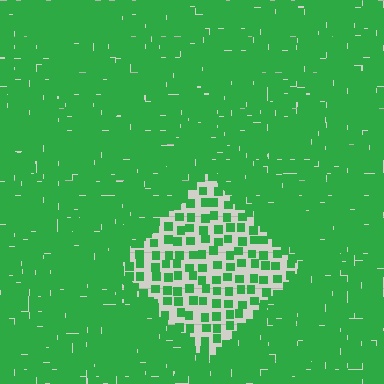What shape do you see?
I see a diamond.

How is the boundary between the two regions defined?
The boundary is defined by a change in element density (approximately 2.9x ratio). All elements are the same color, size, and shape.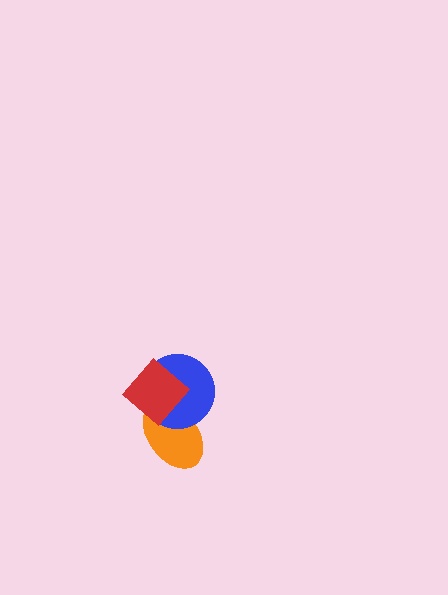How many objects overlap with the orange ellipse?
2 objects overlap with the orange ellipse.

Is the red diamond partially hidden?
No, no other shape covers it.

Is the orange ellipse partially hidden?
Yes, it is partially covered by another shape.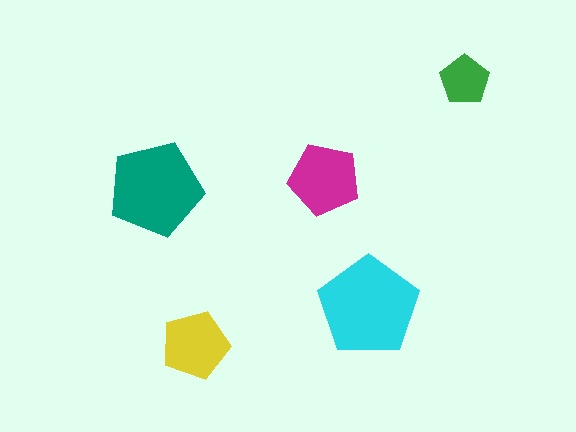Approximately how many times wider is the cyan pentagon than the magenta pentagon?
About 1.5 times wider.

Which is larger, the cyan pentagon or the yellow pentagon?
The cyan one.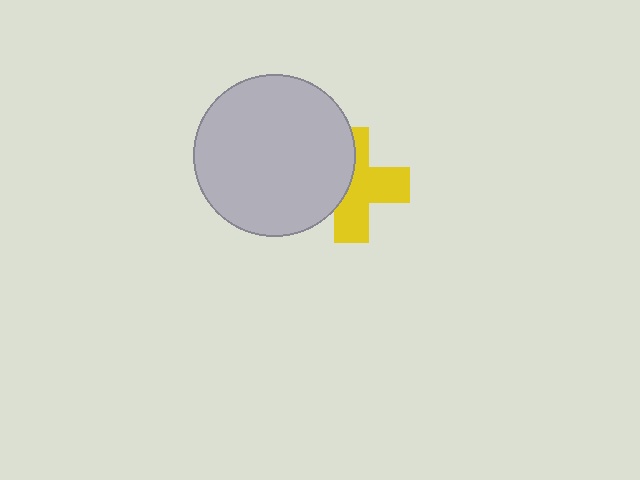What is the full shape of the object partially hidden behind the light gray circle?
The partially hidden object is a yellow cross.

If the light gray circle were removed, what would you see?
You would see the complete yellow cross.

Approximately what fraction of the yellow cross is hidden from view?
Roughly 41% of the yellow cross is hidden behind the light gray circle.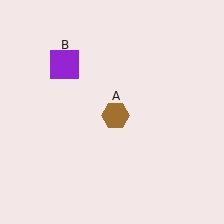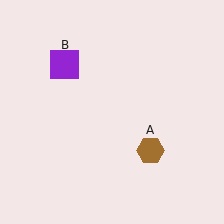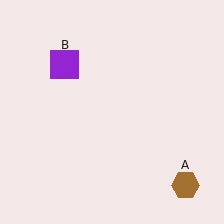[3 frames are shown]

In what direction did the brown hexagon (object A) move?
The brown hexagon (object A) moved down and to the right.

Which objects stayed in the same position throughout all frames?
Purple square (object B) remained stationary.